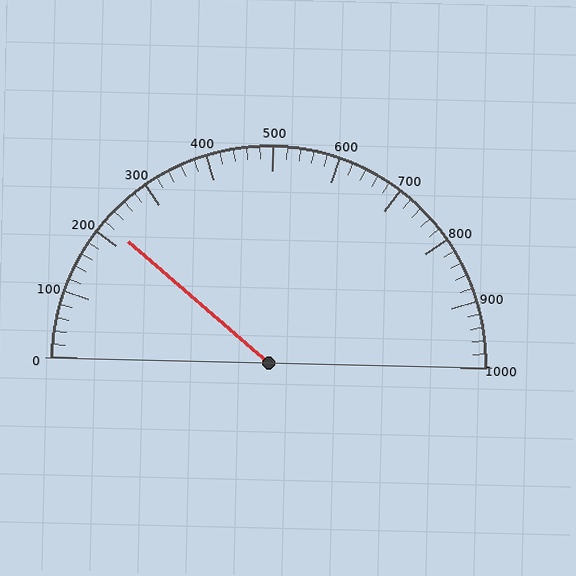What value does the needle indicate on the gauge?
The needle indicates approximately 220.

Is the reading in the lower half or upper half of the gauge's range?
The reading is in the lower half of the range (0 to 1000).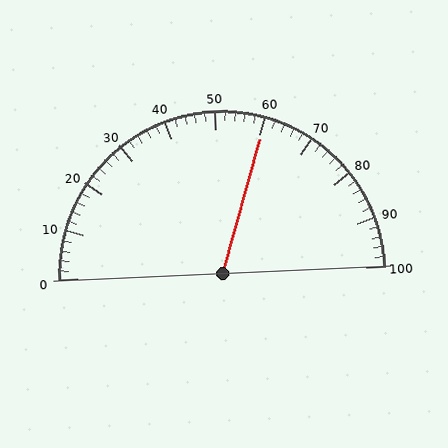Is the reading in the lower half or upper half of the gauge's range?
The reading is in the upper half of the range (0 to 100).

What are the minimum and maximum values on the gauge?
The gauge ranges from 0 to 100.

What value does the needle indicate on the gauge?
The needle indicates approximately 60.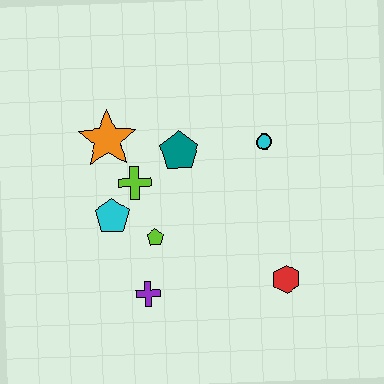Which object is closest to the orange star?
The lime cross is closest to the orange star.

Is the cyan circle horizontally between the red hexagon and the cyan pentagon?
Yes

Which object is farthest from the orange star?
The red hexagon is farthest from the orange star.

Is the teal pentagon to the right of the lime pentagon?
Yes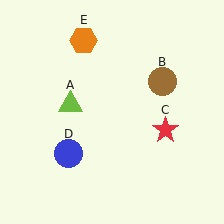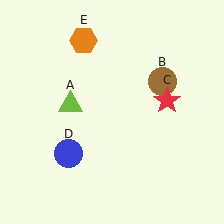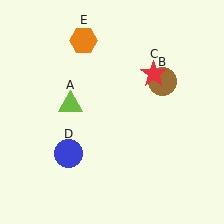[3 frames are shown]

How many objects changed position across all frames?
1 object changed position: red star (object C).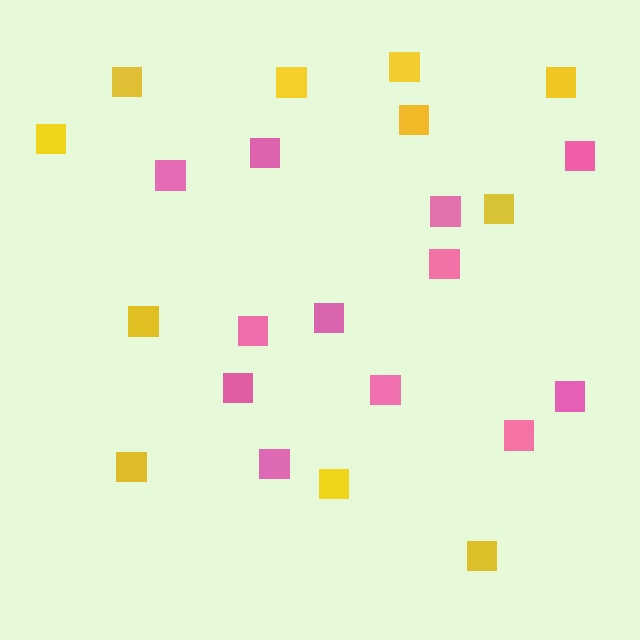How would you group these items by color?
There are 2 groups: one group of pink squares (12) and one group of yellow squares (11).